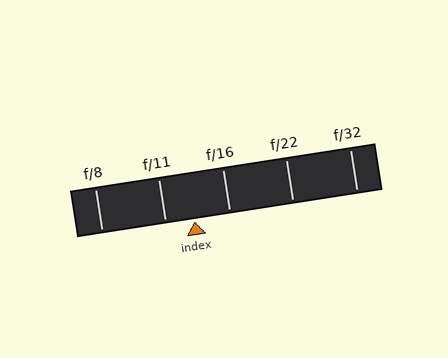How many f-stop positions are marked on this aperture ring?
There are 5 f-stop positions marked.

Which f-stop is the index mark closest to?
The index mark is closest to f/11.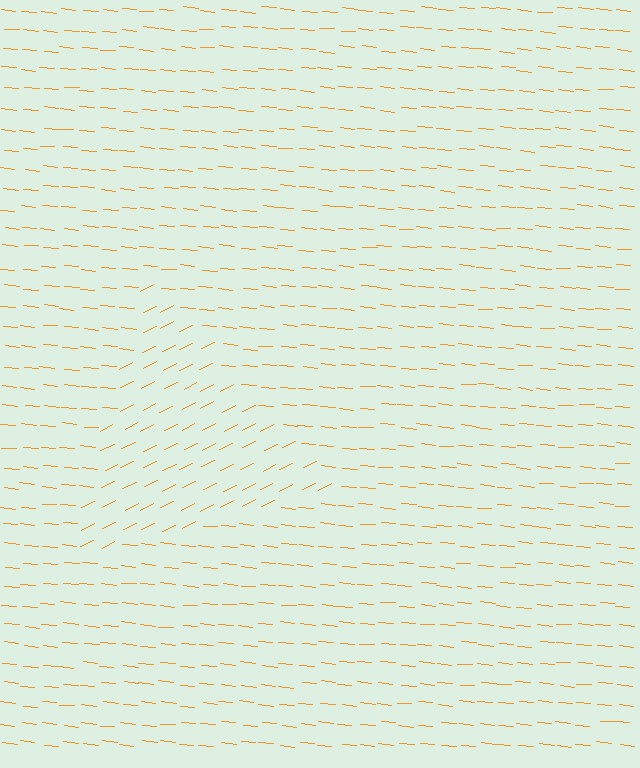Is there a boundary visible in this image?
Yes, there is a texture boundary formed by a change in line orientation.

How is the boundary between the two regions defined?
The boundary is defined purely by a change in line orientation (approximately 32 degrees difference). All lines are the same color and thickness.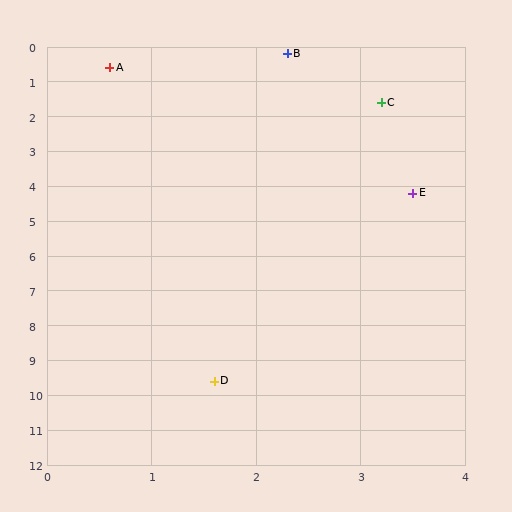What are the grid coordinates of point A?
Point A is at approximately (0.6, 0.6).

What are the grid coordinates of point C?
Point C is at approximately (3.2, 1.6).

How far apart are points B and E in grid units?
Points B and E are about 4.2 grid units apart.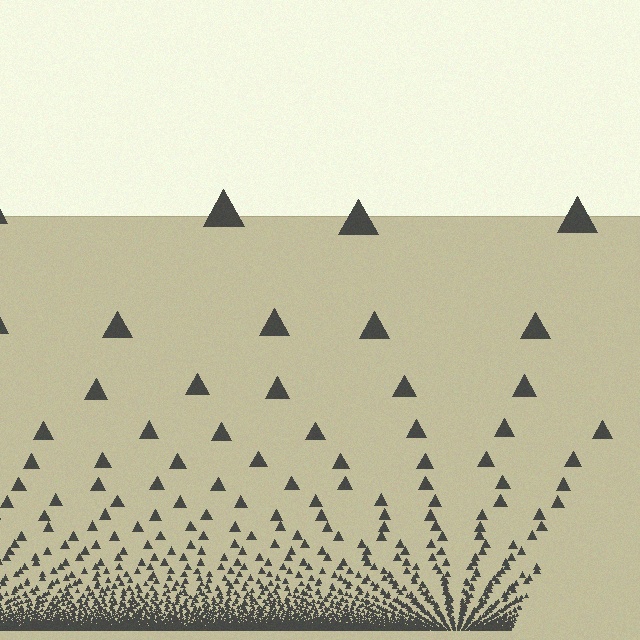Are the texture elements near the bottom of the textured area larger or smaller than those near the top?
Smaller. The gradient is inverted — elements near the bottom are smaller and denser.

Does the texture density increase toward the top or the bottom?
Density increases toward the bottom.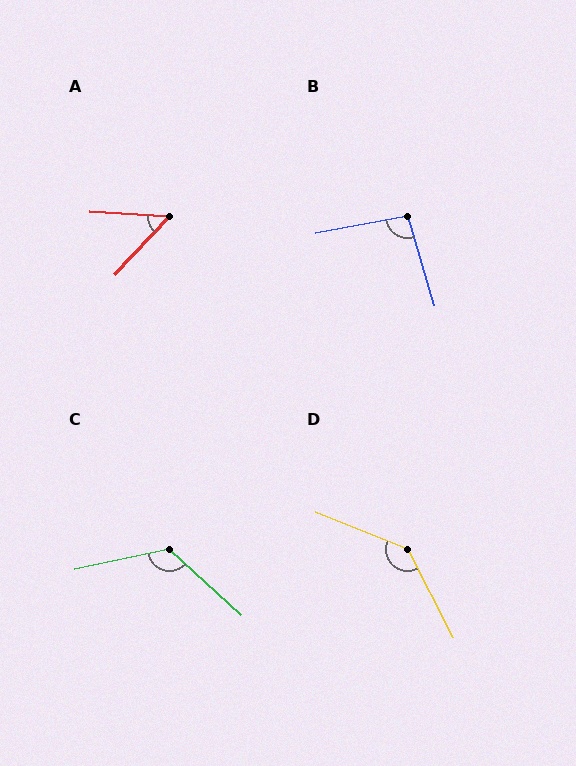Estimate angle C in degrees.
Approximately 126 degrees.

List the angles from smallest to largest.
A (51°), B (96°), C (126°), D (139°).